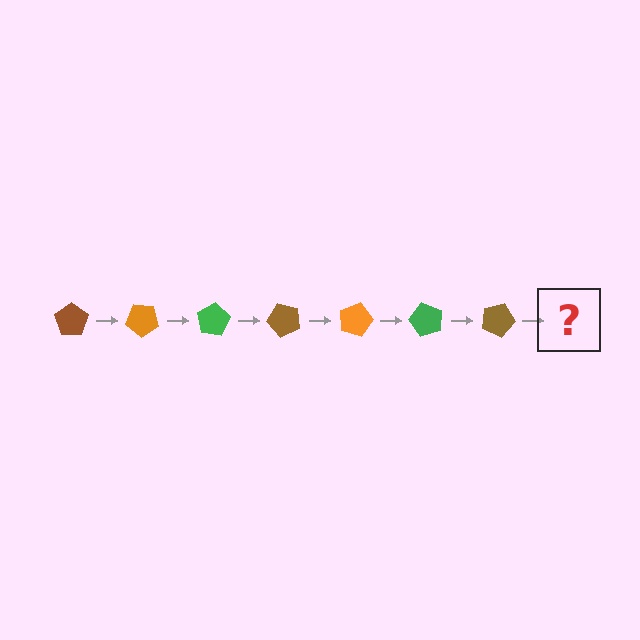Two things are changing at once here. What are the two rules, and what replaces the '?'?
The two rules are that it rotates 40 degrees each step and the color cycles through brown, orange, and green. The '?' should be an orange pentagon, rotated 280 degrees from the start.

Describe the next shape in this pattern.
It should be an orange pentagon, rotated 280 degrees from the start.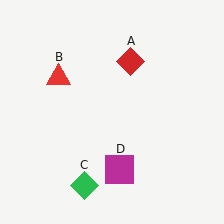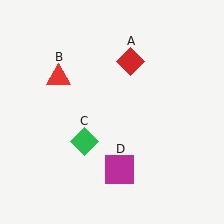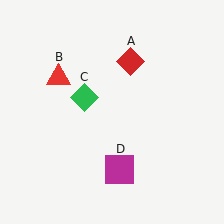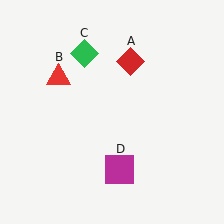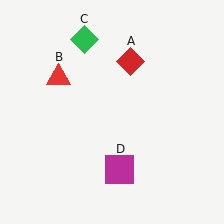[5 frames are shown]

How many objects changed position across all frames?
1 object changed position: green diamond (object C).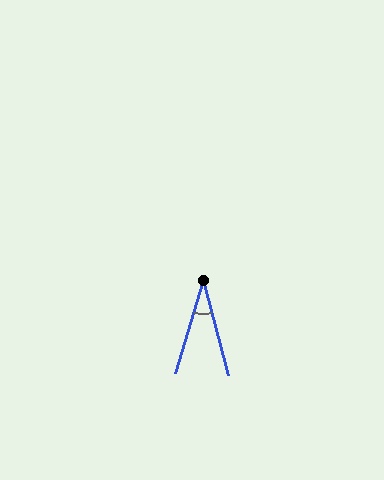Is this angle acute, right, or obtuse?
It is acute.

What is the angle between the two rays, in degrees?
Approximately 32 degrees.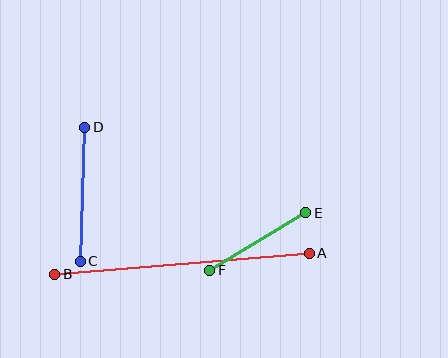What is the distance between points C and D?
The distance is approximately 134 pixels.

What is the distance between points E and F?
The distance is approximately 112 pixels.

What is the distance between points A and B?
The distance is approximately 256 pixels.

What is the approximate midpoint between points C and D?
The midpoint is at approximately (83, 194) pixels.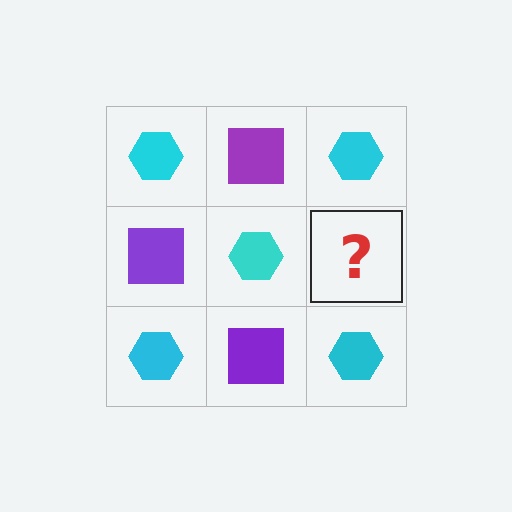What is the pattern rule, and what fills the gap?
The rule is that it alternates cyan hexagon and purple square in a checkerboard pattern. The gap should be filled with a purple square.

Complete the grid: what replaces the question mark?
The question mark should be replaced with a purple square.